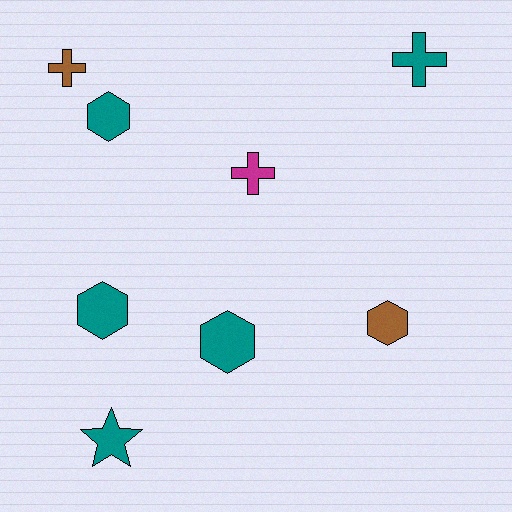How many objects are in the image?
There are 8 objects.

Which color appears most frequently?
Teal, with 5 objects.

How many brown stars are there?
There are no brown stars.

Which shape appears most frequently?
Hexagon, with 4 objects.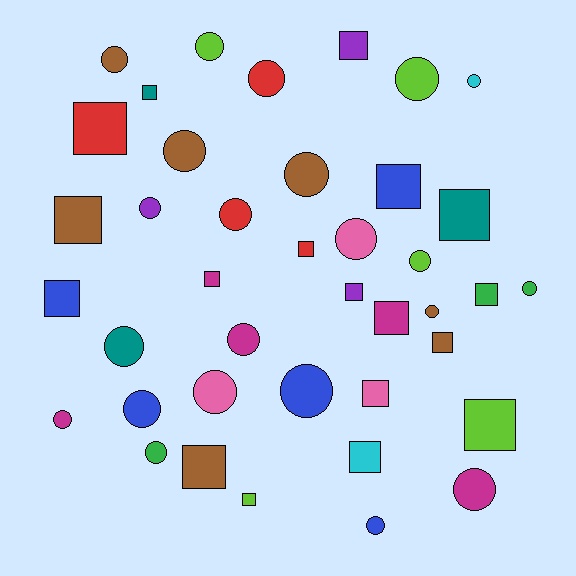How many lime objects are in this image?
There are 5 lime objects.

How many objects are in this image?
There are 40 objects.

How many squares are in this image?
There are 18 squares.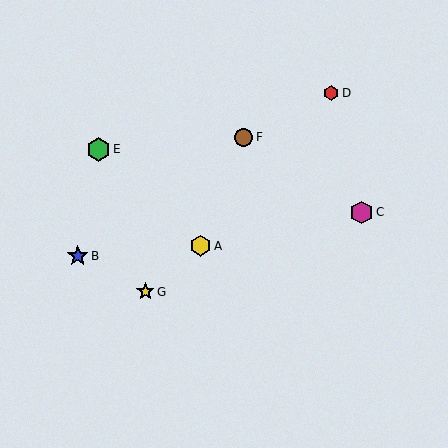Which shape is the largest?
The green hexagon (labeled E) is the largest.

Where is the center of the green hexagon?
The center of the green hexagon is at (99, 149).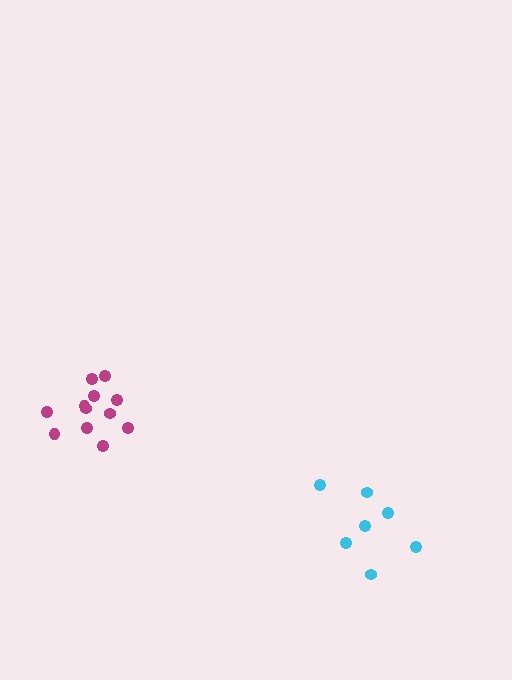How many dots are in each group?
Group 1: 12 dots, Group 2: 7 dots (19 total).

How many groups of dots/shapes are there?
There are 2 groups.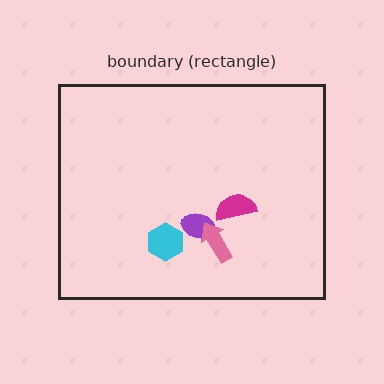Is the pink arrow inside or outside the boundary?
Inside.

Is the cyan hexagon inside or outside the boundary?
Inside.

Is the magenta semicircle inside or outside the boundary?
Inside.